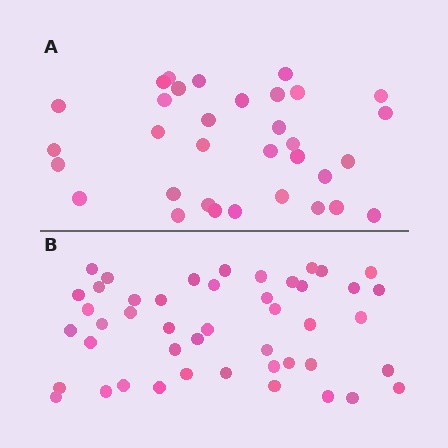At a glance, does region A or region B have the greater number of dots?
Region B (the bottom region) has more dots.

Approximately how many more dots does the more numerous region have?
Region B has approximately 15 more dots than region A.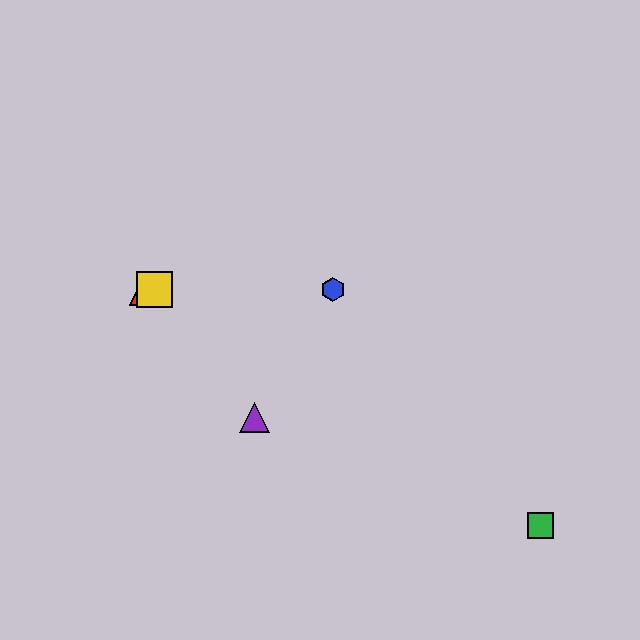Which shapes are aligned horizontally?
The red triangle, the blue hexagon, the yellow square are aligned horizontally.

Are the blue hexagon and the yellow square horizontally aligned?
Yes, both are at y≈290.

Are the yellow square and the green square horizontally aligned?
No, the yellow square is at y≈290 and the green square is at y≈525.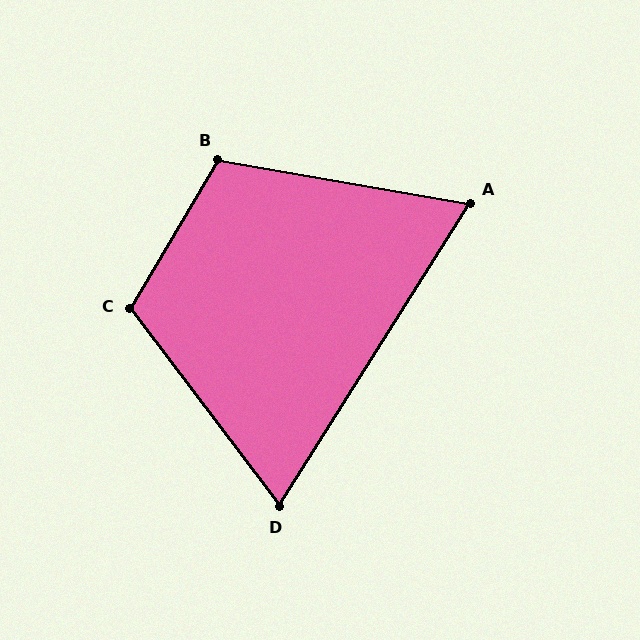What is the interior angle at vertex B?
Approximately 111 degrees (obtuse).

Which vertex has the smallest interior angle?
A, at approximately 68 degrees.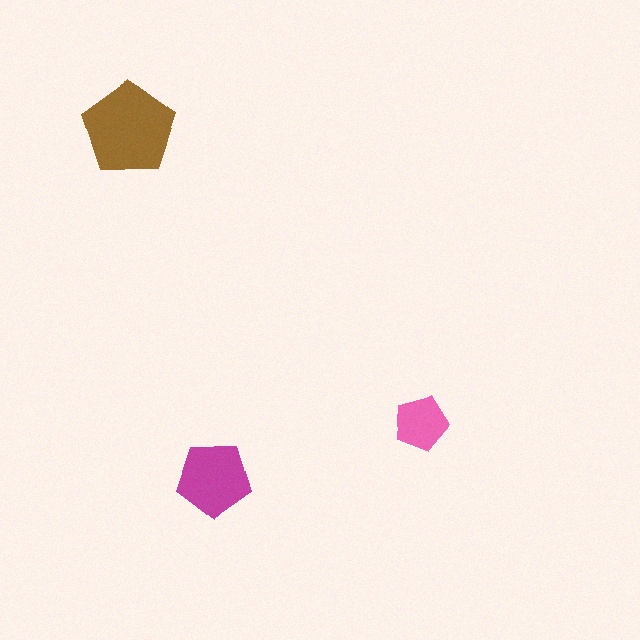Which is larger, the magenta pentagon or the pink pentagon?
The magenta one.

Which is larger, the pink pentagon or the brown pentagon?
The brown one.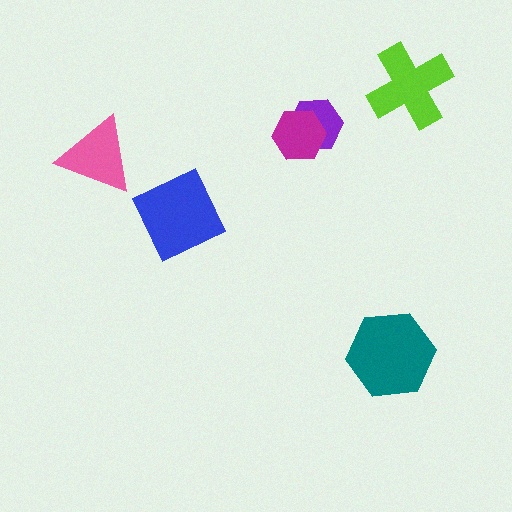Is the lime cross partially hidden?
No, no other shape covers it.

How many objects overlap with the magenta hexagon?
1 object overlaps with the magenta hexagon.